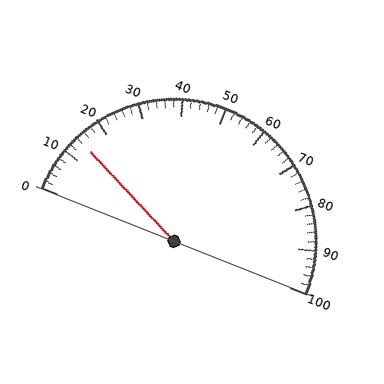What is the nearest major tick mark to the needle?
The nearest major tick mark is 10.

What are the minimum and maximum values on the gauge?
The gauge ranges from 0 to 100.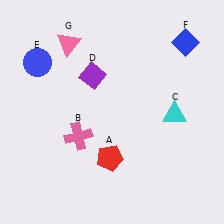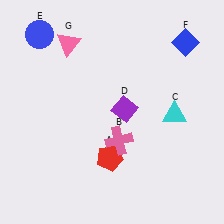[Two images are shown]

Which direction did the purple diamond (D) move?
The purple diamond (D) moved down.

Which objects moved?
The objects that moved are: the pink cross (B), the purple diamond (D), the blue circle (E).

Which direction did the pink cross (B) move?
The pink cross (B) moved right.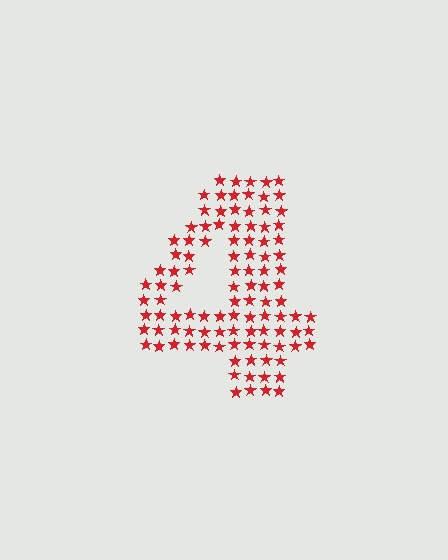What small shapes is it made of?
It is made of small stars.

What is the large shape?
The large shape is the digit 4.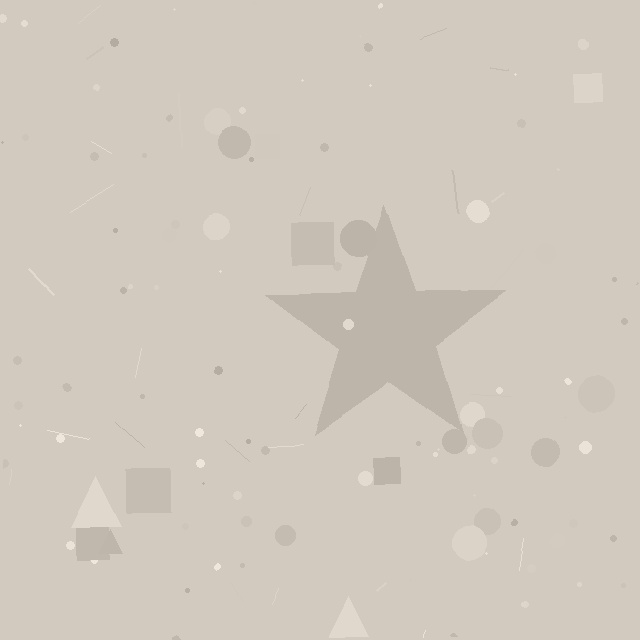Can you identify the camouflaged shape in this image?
The camouflaged shape is a star.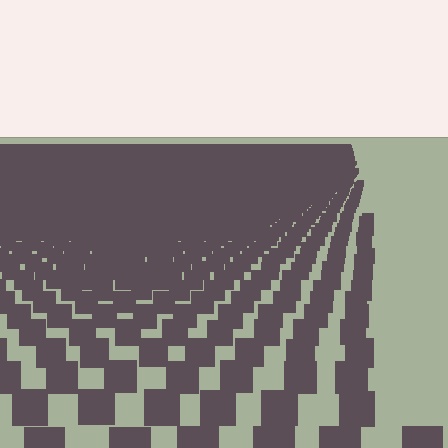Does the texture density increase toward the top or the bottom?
Density increases toward the top.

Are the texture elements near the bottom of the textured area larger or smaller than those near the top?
Larger. Near the bottom, elements are closer to the viewer and appear at a bigger on-screen size.